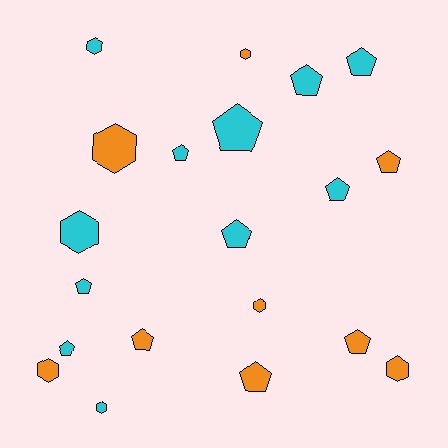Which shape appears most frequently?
Pentagon, with 12 objects.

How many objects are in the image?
There are 20 objects.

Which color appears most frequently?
Cyan, with 11 objects.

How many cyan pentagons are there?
There are 8 cyan pentagons.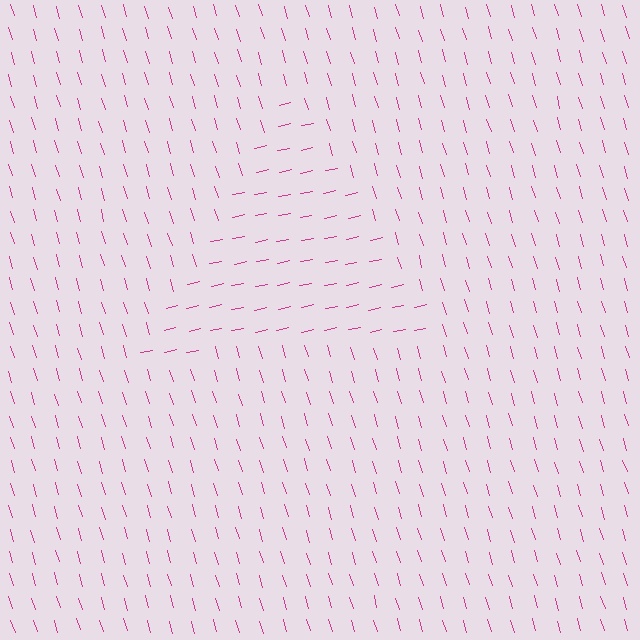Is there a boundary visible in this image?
Yes, there is a texture boundary formed by a change in line orientation.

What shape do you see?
I see a triangle.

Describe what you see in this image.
The image is filled with small magenta line segments. A triangle region in the image has lines oriented differently from the surrounding lines, creating a visible texture boundary.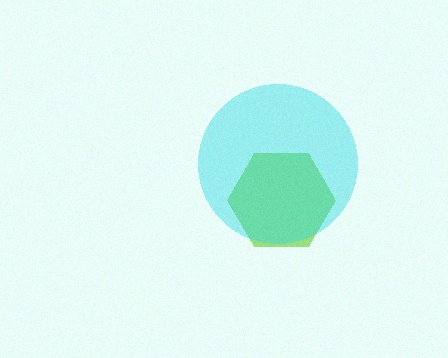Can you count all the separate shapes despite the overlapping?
Yes, there are 2 separate shapes.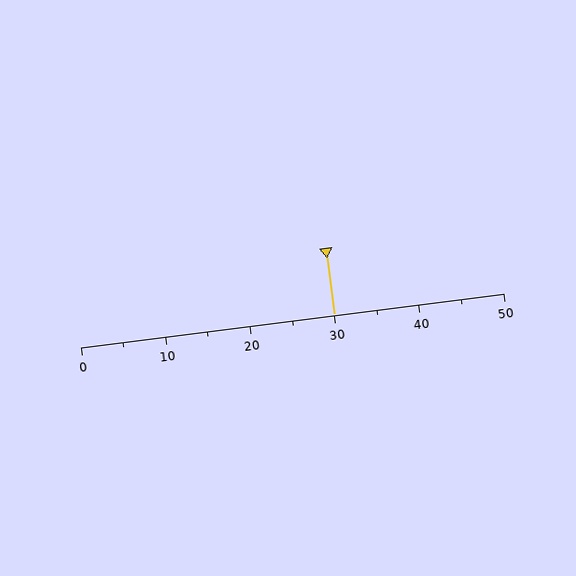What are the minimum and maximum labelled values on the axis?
The axis runs from 0 to 50.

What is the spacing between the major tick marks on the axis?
The major ticks are spaced 10 apart.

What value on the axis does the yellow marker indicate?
The marker indicates approximately 30.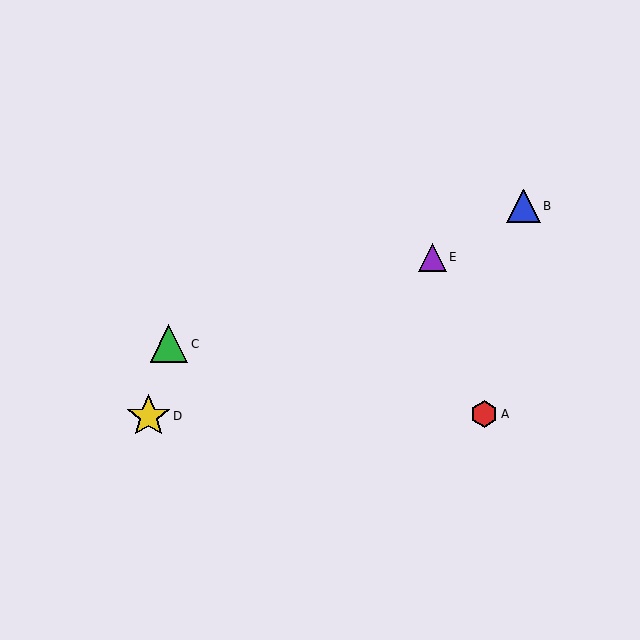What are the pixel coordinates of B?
Object B is at (524, 206).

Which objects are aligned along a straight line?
Objects B, D, E are aligned along a straight line.